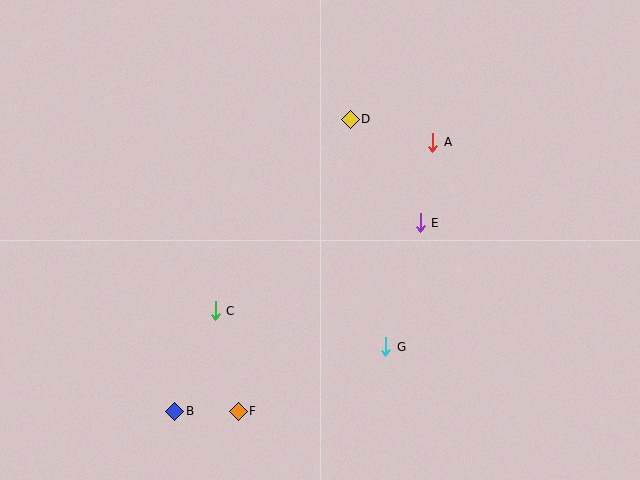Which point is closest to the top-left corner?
Point D is closest to the top-left corner.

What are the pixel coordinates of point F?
Point F is at (238, 411).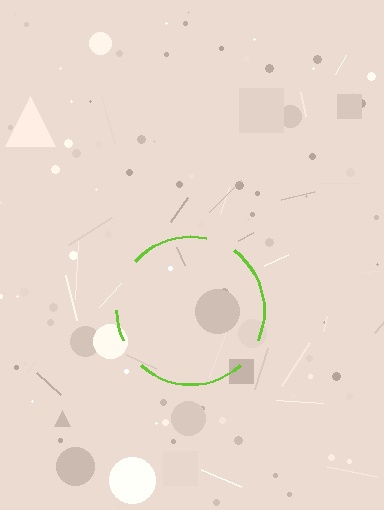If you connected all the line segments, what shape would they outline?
They would outline a circle.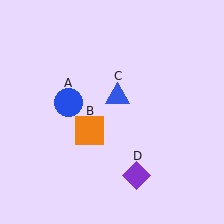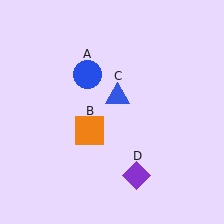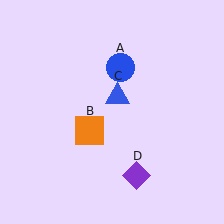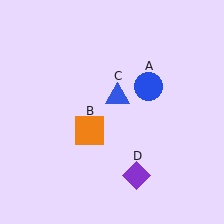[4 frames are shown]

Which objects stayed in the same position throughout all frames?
Orange square (object B) and blue triangle (object C) and purple diamond (object D) remained stationary.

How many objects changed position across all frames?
1 object changed position: blue circle (object A).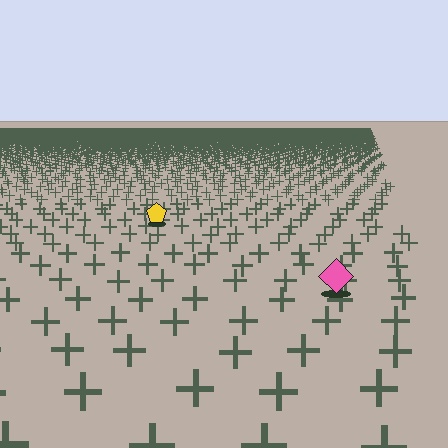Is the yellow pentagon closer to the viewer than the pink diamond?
No. The pink diamond is closer — you can tell from the texture gradient: the ground texture is coarser near it.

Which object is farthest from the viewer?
The yellow pentagon is farthest from the viewer. It appears smaller and the ground texture around it is denser.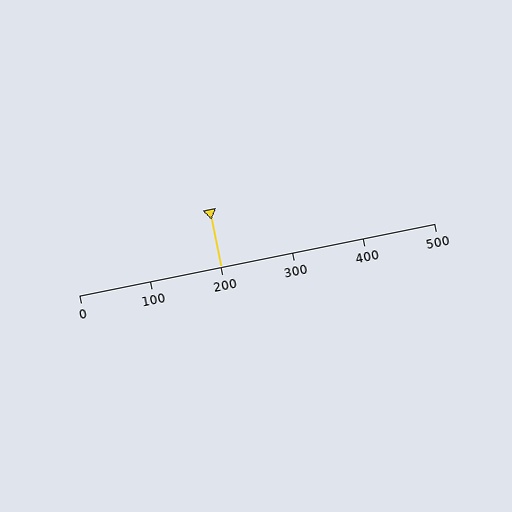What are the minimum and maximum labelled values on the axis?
The axis runs from 0 to 500.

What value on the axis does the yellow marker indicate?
The marker indicates approximately 200.